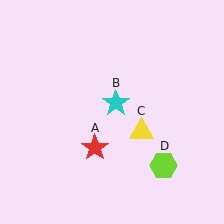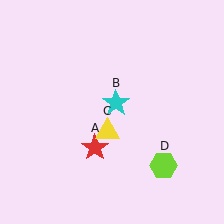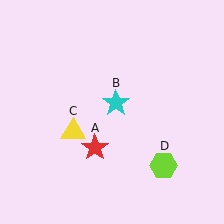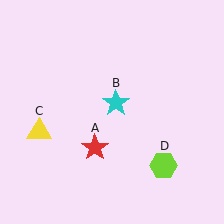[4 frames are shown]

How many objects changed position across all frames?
1 object changed position: yellow triangle (object C).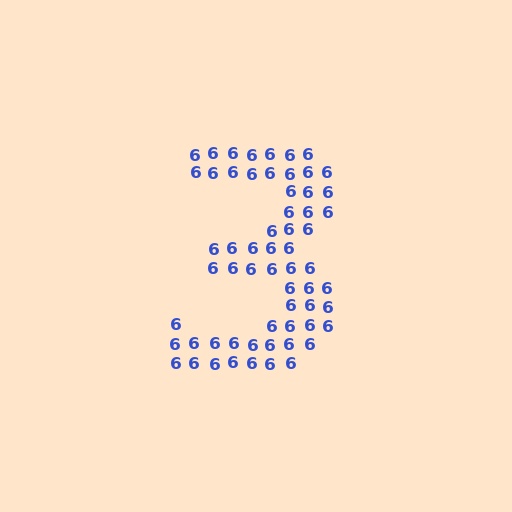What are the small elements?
The small elements are digit 6's.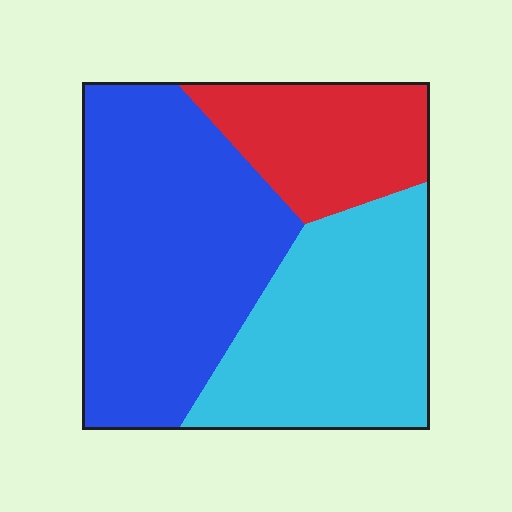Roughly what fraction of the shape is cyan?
Cyan covers 34% of the shape.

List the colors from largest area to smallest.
From largest to smallest: blue, cyan, red.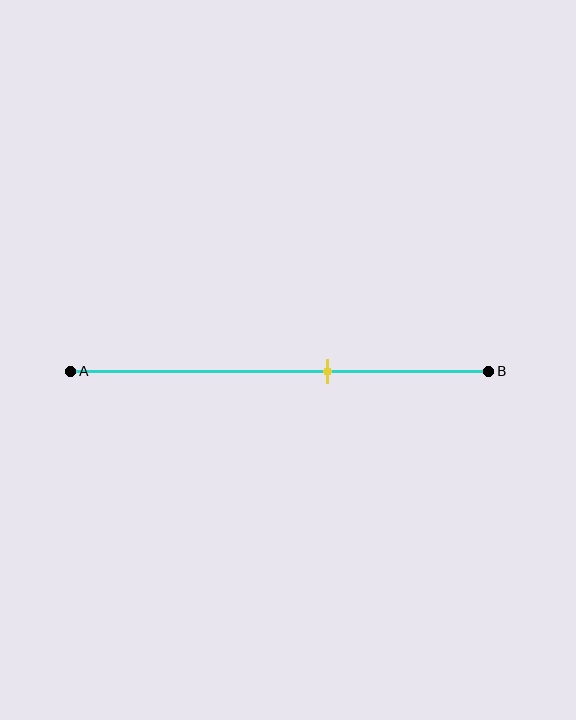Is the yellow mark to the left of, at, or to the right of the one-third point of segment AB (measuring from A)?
The yellow mark is to the right of the one-third point of segment AB.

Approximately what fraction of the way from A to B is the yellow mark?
The yellow mark is approximately 60% of the way from A to B.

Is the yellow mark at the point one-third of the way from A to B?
No, the mark is at about 60% from A, not at the 33% one-third point.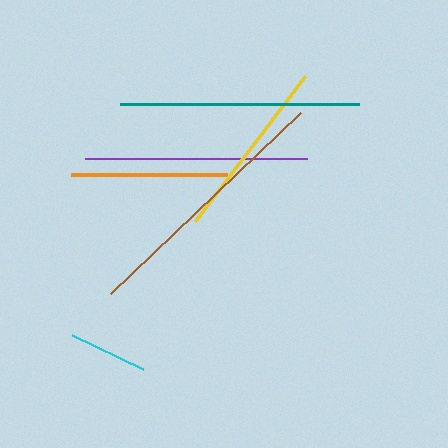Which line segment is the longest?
The brown line is the longest at approximately 262 pixels.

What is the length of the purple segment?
The purple segment is approximately 221 pixels long.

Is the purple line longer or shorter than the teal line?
The teal line is longer than the purple line.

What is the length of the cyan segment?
The cyan segment is approximately 79 pixels long.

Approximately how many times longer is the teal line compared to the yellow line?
The teal line is approximately 1.3 times the length of the yellow line.